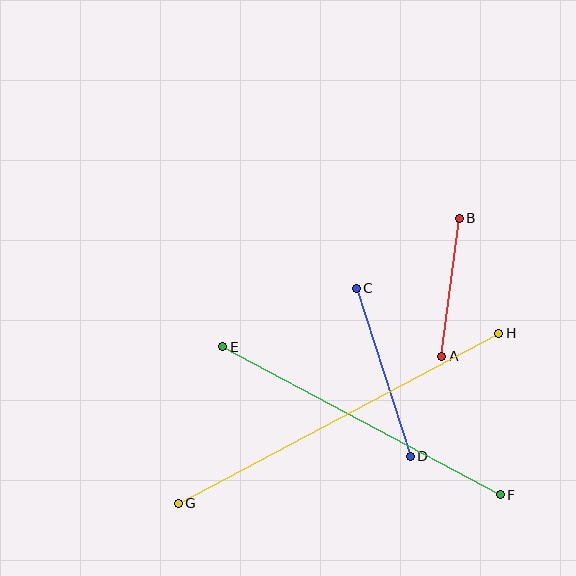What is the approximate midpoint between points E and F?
The midpoint is at approximately (362, 421) pixels.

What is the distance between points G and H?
The distance is approximately 363 pixels.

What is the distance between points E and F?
The distance is approximately 314 pixels.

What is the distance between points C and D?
The distance is approximately 176 pixels.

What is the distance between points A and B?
The distance is approximately 139 pixels.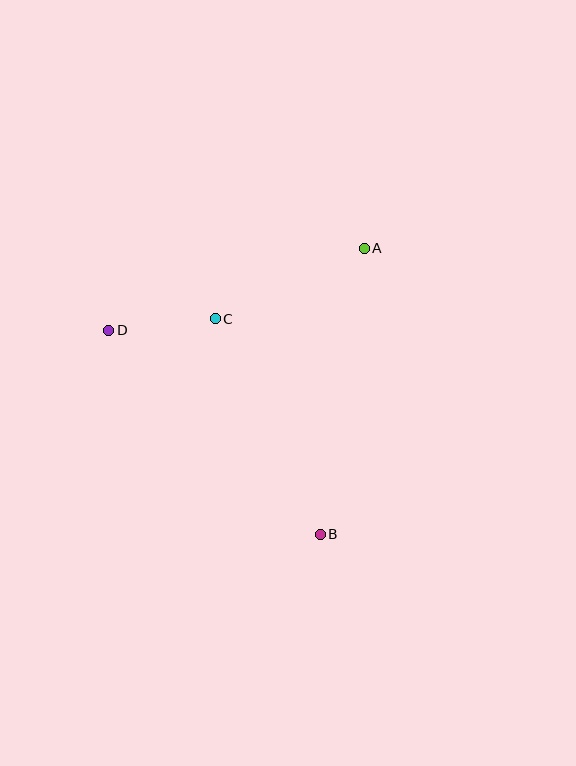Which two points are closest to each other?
Points C and D are closest to each other.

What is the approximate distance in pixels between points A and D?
The distance between A and D is approximately 269 pixels.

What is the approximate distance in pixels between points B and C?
The distance between B and C is approximately 240 pixels.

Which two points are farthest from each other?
Points B and D are farthest from each other.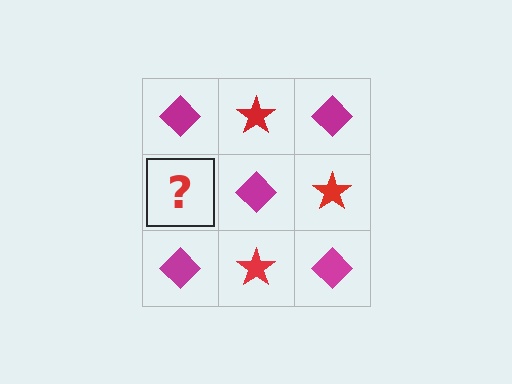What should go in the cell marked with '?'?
The missing cell should contain a red star.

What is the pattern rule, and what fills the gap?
The rule is that it alternates magenta diamond and red star in a checkerboard pattern. The gap should be filled with a red star.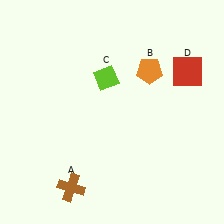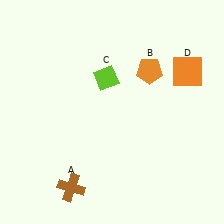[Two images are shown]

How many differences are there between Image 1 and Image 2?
There is 1 difference between the two images.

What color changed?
The square (D) changed from red in Image 1 to orange in Image 2.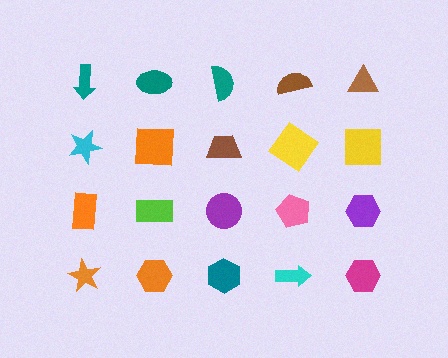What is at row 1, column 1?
A teal arrow.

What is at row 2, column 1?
A cyan star.